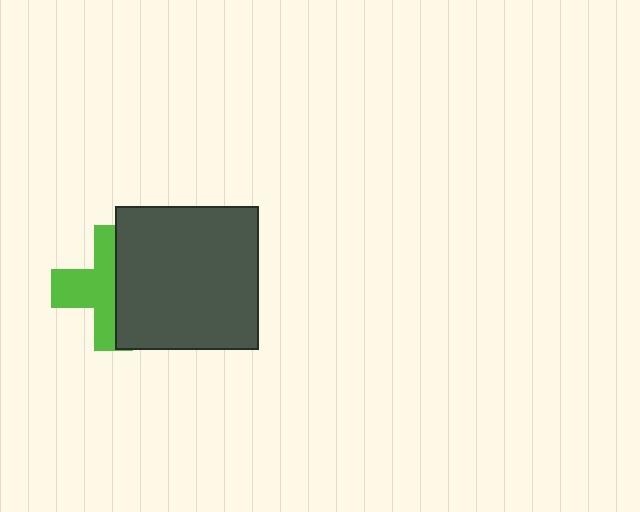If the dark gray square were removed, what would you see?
You would see the complete lime cross.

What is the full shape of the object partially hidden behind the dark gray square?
The partially hidden object is a lime cross.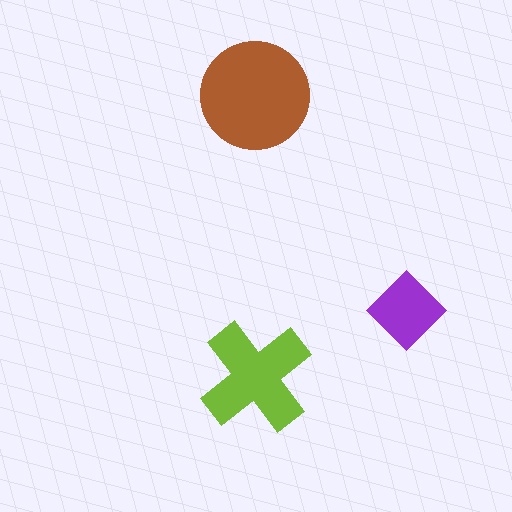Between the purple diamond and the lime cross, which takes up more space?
The lime cross.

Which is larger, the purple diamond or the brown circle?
The brown circle.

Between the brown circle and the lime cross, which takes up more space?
The brown circle.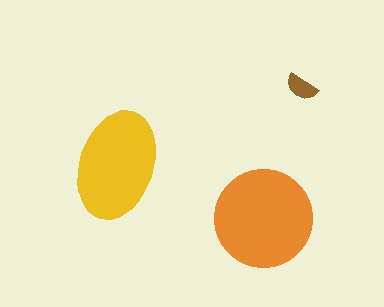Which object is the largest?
The orange circle.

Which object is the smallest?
The brown semicircle.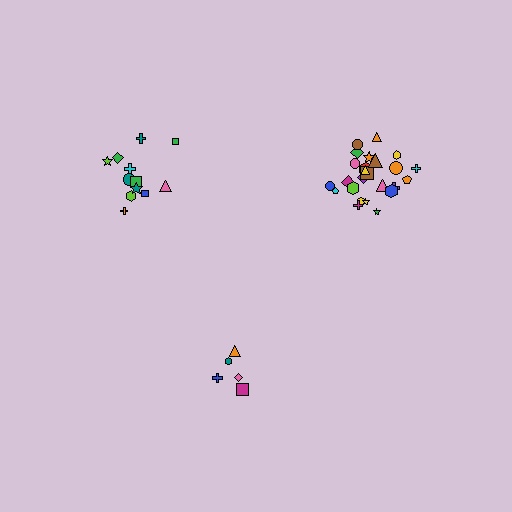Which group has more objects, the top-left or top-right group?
The top-right group.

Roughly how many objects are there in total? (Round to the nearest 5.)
Roughly 40 objects in total.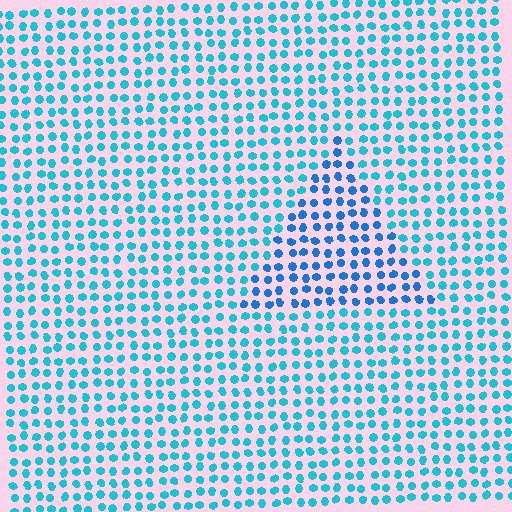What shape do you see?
I see a triangle.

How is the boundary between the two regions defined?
The boundary is defined purely by a slight shift in hue (about 26 degrees). Spacing, size, and orientation are identical on both sides.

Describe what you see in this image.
The image is filled with small cyan elements in a uniform arrangement. A triangle-shaped region is visible where the elements are tinted to a slightly different hue, forming a subtle color boundary.